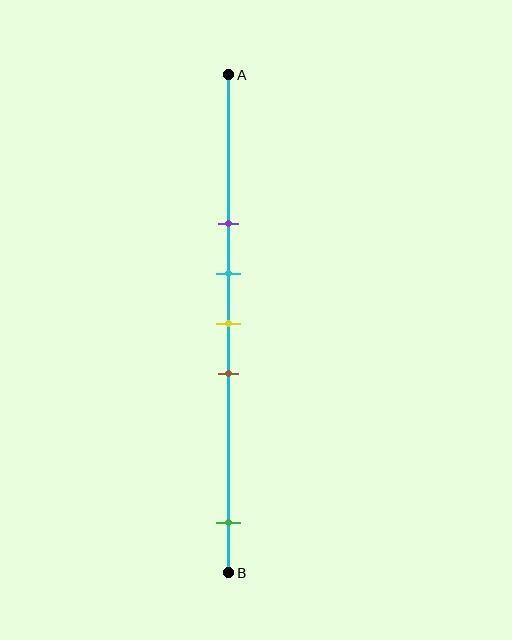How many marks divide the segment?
There are 5 marks dividing the segment.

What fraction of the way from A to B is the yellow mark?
The yellow mark is approximately 50% (0.5) of the way from A to B.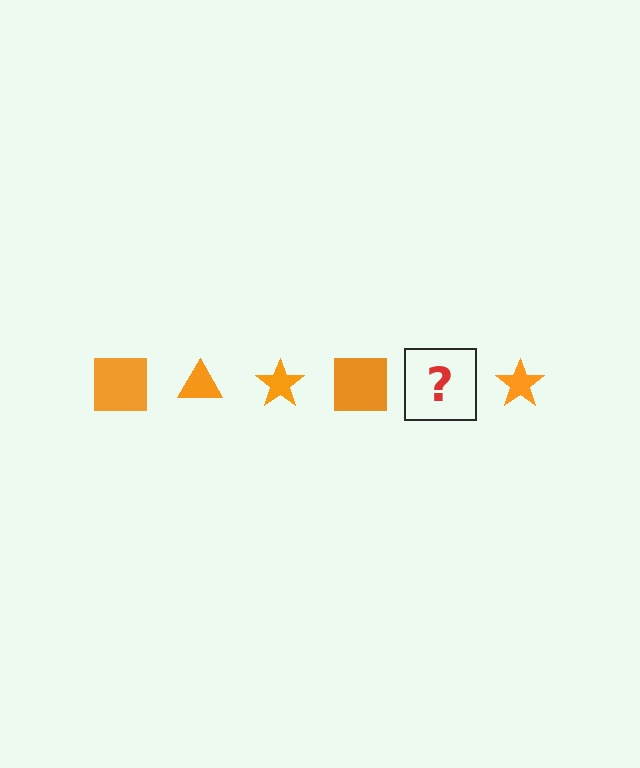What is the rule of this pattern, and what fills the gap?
The rule is that the pattern cycles through square, triangle, star shapes in orange. The gap should be filled with an orange triangle.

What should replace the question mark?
The question mark should be replaced with an orange triangle.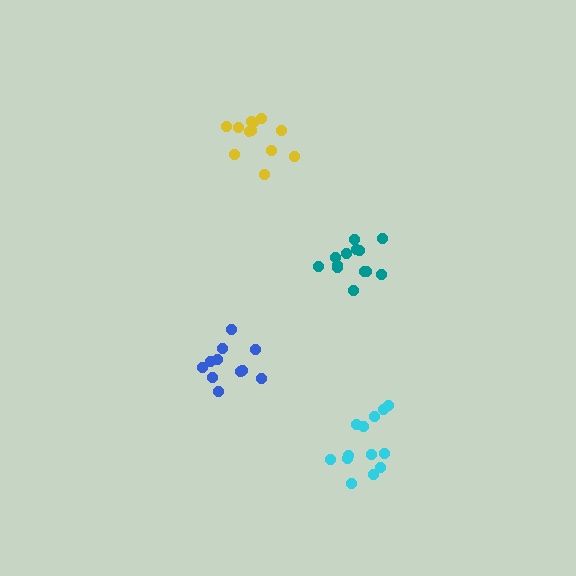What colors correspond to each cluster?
The clusters are colored: cyan, yellow, blue, teal.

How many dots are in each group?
Group 1: 13 dots, Group 2: 12 dots, Group 3: 11 dots, Group 4: 13 dots (49 total).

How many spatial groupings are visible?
There are 4 spatial groupings.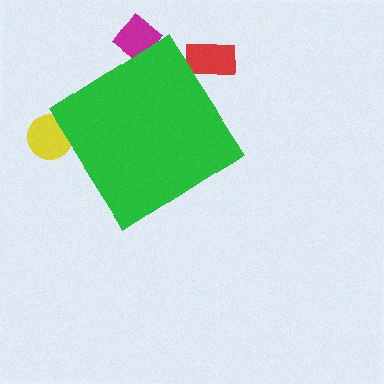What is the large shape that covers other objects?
A green diamond.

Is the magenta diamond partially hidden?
Yes, the magenta diamond is partially hidden behind the green diamond.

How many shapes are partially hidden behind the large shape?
3 shapes are partially hidden.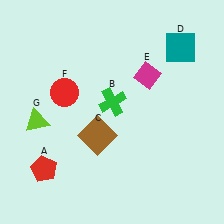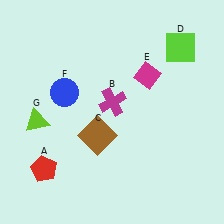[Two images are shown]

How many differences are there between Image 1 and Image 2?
There are 3 differences between the two images.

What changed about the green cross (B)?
In Image 1, B is green. In Image 2, it changed to magenta.